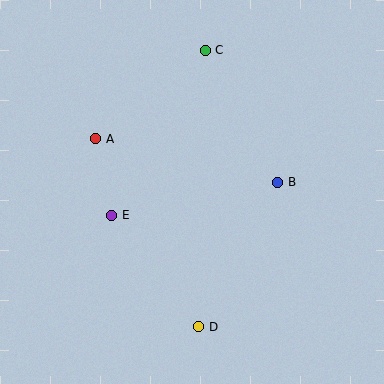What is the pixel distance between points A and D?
The distance between A and D is 214 pixels.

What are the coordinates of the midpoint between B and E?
The midpoint between B and E is at (195, 199).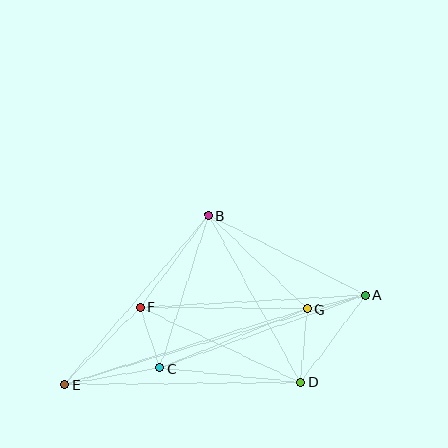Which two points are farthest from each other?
Points A and E are farthest from each other.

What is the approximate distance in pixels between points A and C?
The distance between A and C is approximately 218 pixels.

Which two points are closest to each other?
Points A and G are closest to each other.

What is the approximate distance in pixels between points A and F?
The distance between A and F is approximately 226 pixels.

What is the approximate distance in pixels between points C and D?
The distance between C and D is approximately 141 pixels.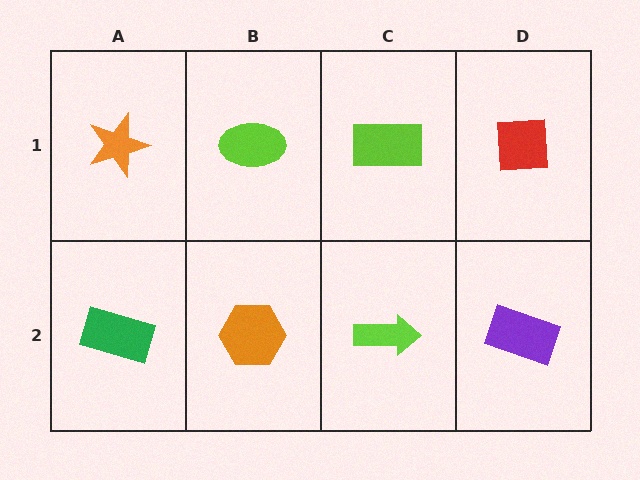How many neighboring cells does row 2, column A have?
2.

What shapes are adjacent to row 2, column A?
An orange star (row 1, column A), an orange hexagon (row 2, column B).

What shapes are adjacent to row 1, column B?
An orange hexagon (row 2, column B), an orange star (row 1, column A), a lime rectangle (row 1, column C).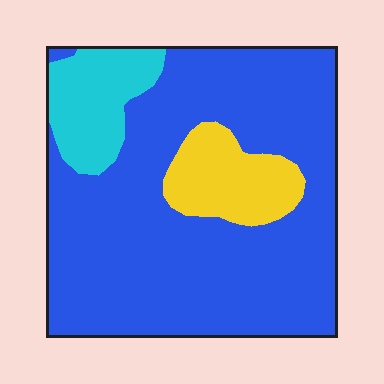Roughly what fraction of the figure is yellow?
Yellow covers around 10% of the figure.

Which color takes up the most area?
Blue, at roughly 75%.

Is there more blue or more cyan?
Blue.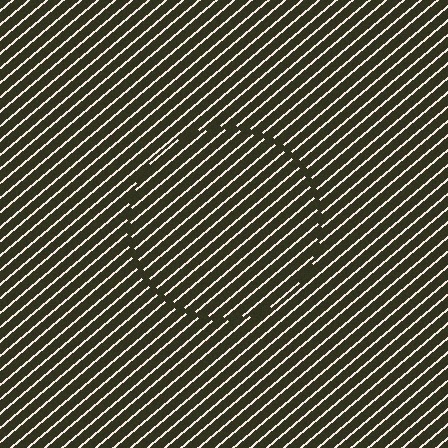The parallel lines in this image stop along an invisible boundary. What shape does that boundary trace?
An illusory circle. The interior of the shape contains the same grating, shifted by half a period — the contour is defined by the phase discontinuity where line-ends from the inner and outer gratings abut.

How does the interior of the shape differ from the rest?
The interior of the shape contains the same grating, shifted by half a period — the contour is defined by the phase discontinuity where line-ends from the inner and outer gratings abut.